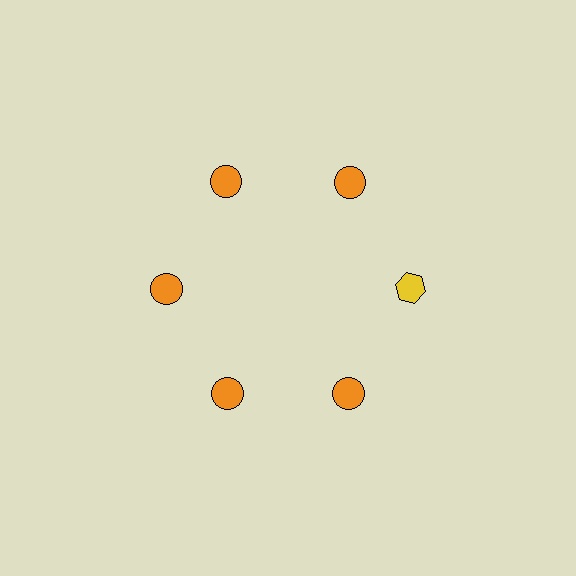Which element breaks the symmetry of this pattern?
The yellow hexagon at roughly the 3 o'clock position breaks the symmetry. All other shapes are orange circles.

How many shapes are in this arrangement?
There are 6 shapes arranged in a ring pattern.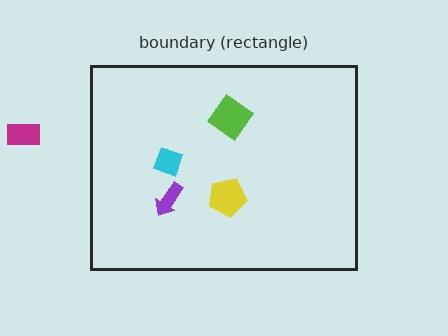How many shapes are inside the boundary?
4 inside, 1 outside.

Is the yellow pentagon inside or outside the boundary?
Inside.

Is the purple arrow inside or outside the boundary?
Inside.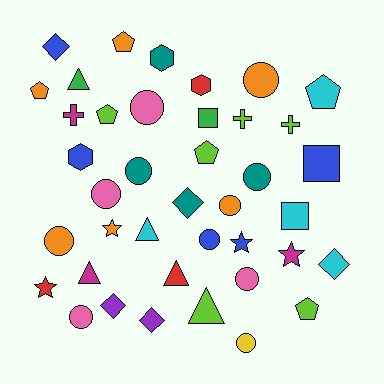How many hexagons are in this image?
There are 3 hexagons.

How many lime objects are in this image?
There are 6 lime objects.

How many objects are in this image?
There are 40 objects.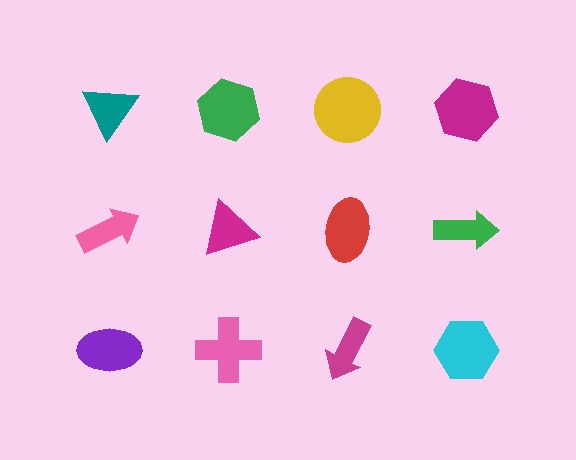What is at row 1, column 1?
A teal triangle.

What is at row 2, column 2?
A magenta triangle.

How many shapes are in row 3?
4 shapes.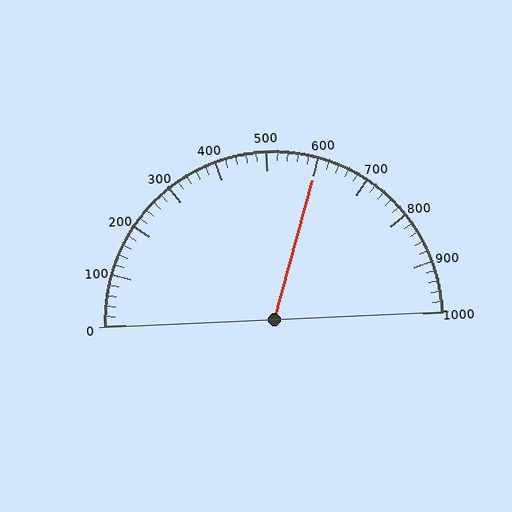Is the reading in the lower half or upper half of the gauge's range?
The reading is in the upper half of the range (0 to 1000).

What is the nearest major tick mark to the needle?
The nearest major tick mark is 600.